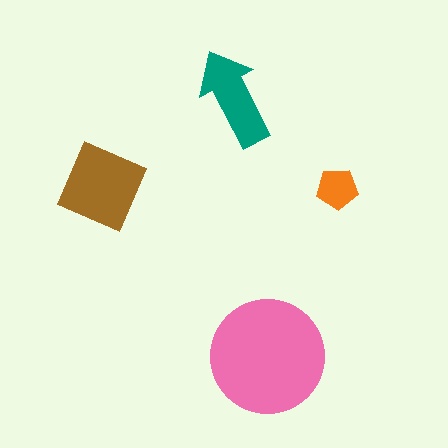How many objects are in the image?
There are 4 objects in the image.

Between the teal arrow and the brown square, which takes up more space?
The brown square.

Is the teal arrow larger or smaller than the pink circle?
Smaller.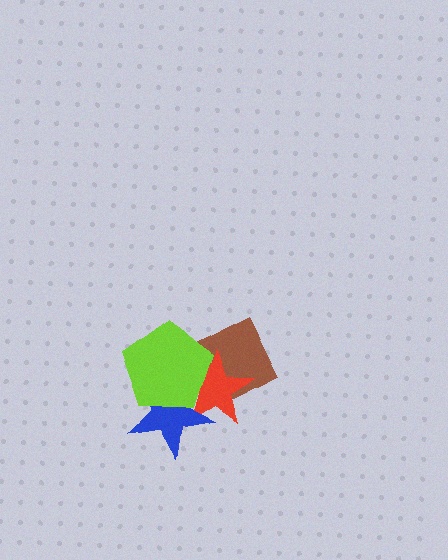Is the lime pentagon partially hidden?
No, no other shape covers it.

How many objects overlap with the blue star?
2 objects overlap with the blue star.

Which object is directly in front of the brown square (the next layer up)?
The red star is directly in front of the brown square.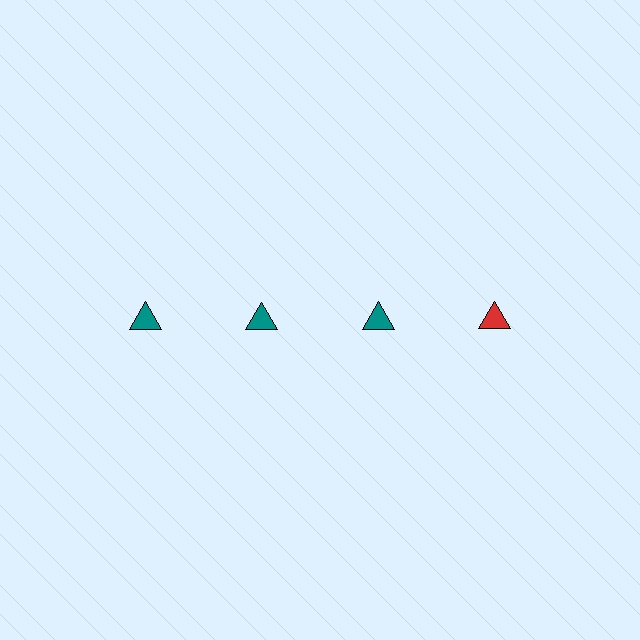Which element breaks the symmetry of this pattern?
The red triangle in the top row, second from right column breaks the symmetry. All other shapes are teal triangles.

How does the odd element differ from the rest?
It has a different color: red instead of teal.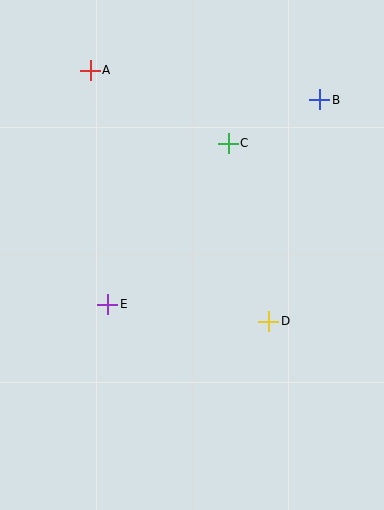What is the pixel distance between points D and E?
The distance between D and E is 162 pixels.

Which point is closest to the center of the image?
Point E at (108, 304) is closest to the center.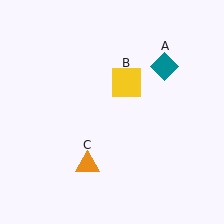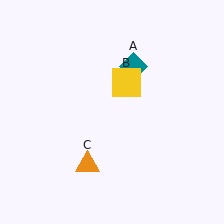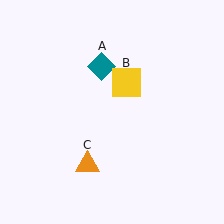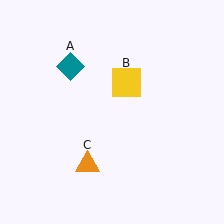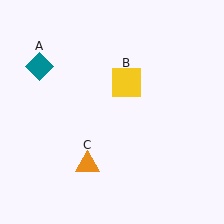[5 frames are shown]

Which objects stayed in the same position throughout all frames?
Yellow square (object B) and orange triangle (object C) remained stationary.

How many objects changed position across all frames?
1 object changed position: teal diamond (object A).